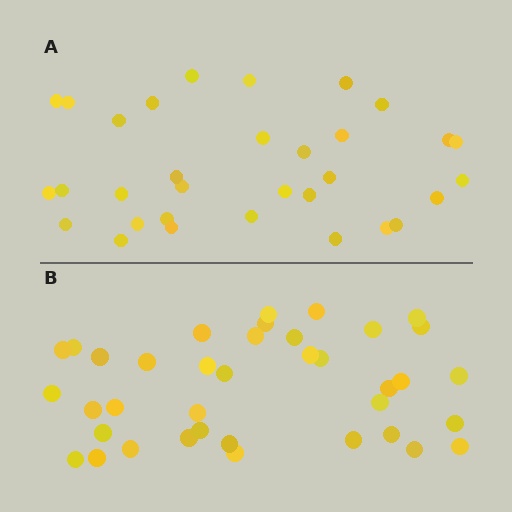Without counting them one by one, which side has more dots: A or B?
Region B (the bottom region) has more dots.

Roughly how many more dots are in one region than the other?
Region B has about 6 more dots than region A.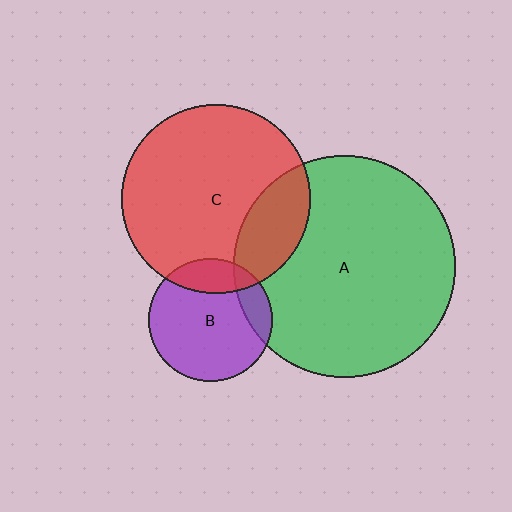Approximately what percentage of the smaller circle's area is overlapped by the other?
Approximately 20%.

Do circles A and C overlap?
Yes.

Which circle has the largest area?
Circle A (green).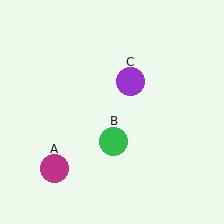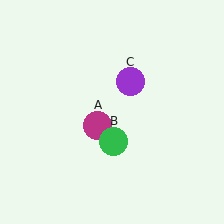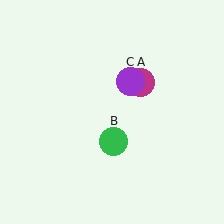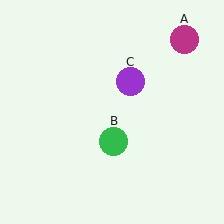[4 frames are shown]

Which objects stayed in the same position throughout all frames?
Green circle (object B) and purple circle (object C) remained stationary.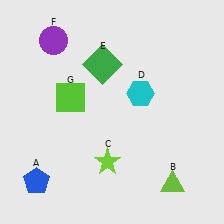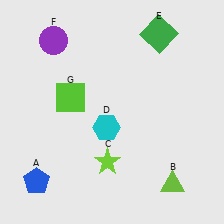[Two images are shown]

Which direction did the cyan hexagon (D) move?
The cyan hexagon (D) moved left.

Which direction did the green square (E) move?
The green square (E) moved right.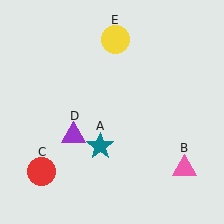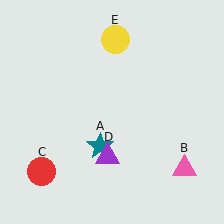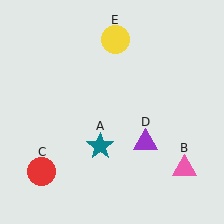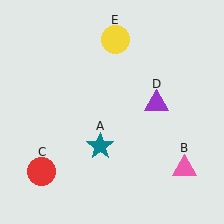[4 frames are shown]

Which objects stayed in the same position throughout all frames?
Teal star (object A) and pink triangle (object B) and red circle (object C) and yellow circle (object E) remained stationary.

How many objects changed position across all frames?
1 object changed position: purple triangle (object D).